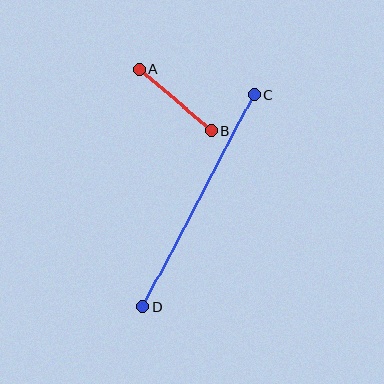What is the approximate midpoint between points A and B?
The midpoint is at approximately (175, 100) pixels.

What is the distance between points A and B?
The distance is approximately 96 pixels.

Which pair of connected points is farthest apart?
Points C and D are farthest apart.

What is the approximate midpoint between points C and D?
The midpoint is at approximately (199, 201) pixels.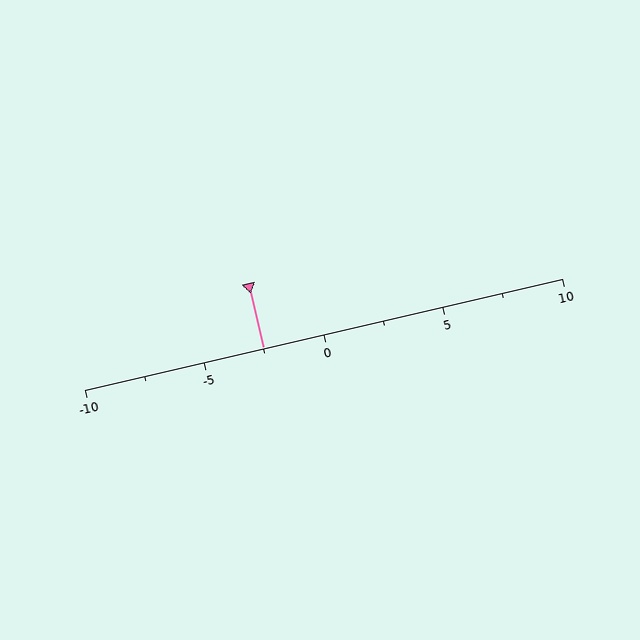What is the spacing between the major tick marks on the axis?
The major ticks are spaced 5 apart.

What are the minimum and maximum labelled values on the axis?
The axis runs from -10 to 10.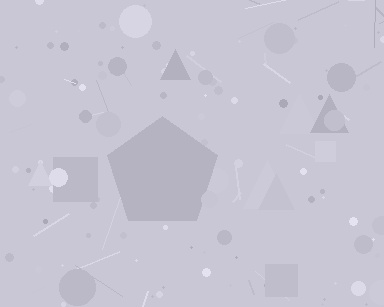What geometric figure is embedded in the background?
A pentagon is embedded in the background.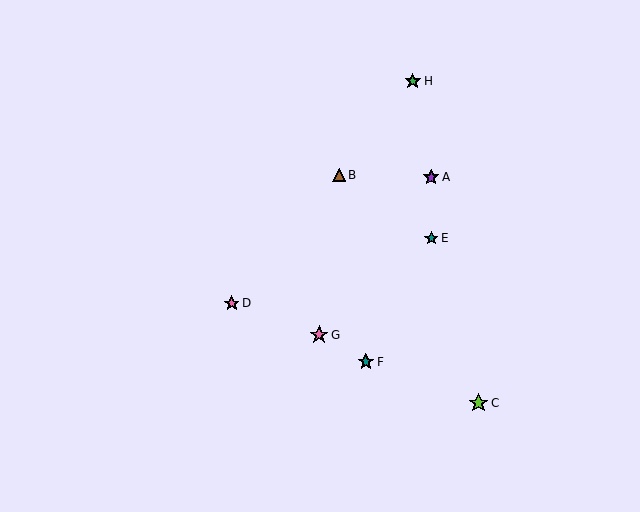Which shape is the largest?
The lime star (labeled C) is the largest.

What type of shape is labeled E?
Shape E is a teal star.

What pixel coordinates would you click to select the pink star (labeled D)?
Click at (232, 303) to select the pink star D.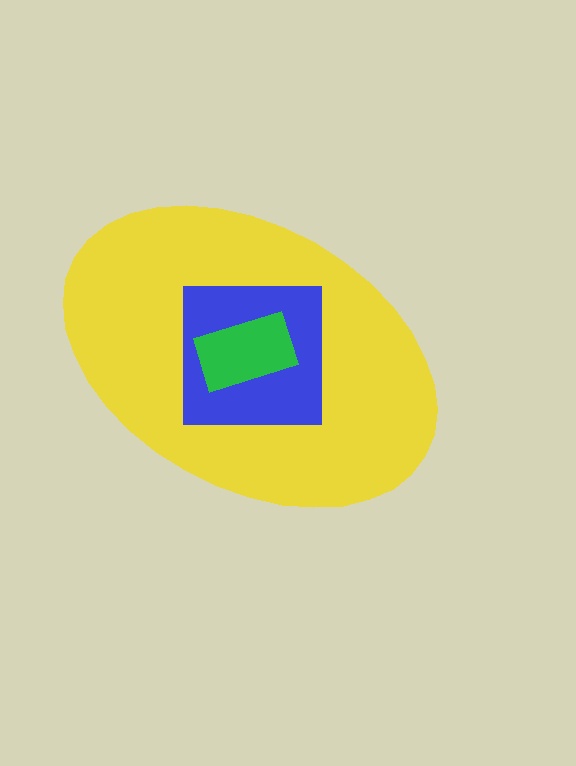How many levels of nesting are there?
3.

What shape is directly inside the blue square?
The green rectangle.